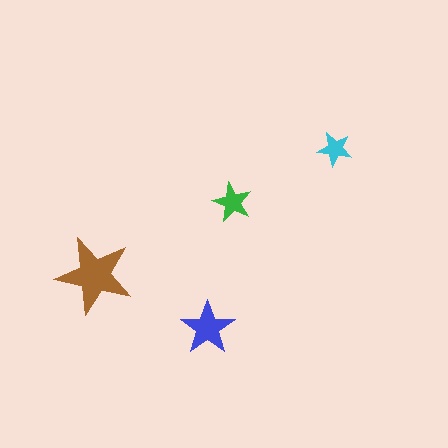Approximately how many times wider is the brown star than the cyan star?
About 2.5 times wider.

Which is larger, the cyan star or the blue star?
The blue one.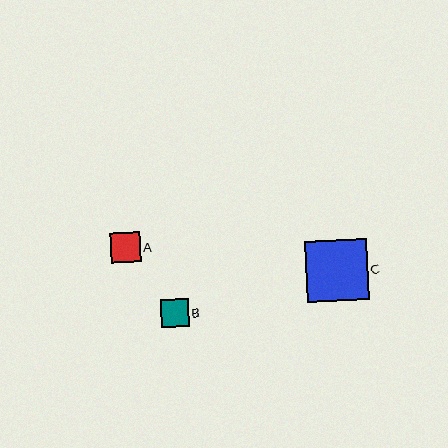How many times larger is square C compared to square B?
Square C is approximately 2.2 times the size of square B.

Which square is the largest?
Square C is the largest with a size of approximately 61 pixels.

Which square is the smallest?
Square B is the smallest with a size of approximately 28 pixels.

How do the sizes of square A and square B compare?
Square A and square B are approximately the same size.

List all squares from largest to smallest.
From largest to smallest: C, A, B.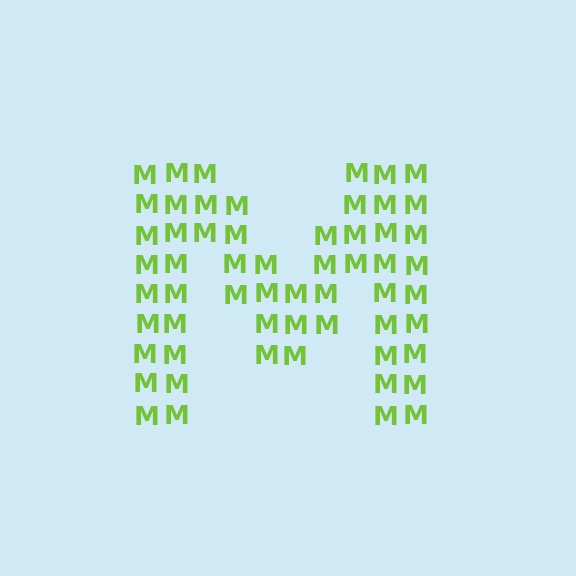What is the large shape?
The large shape is the letter M.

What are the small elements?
The small elements are letter M's.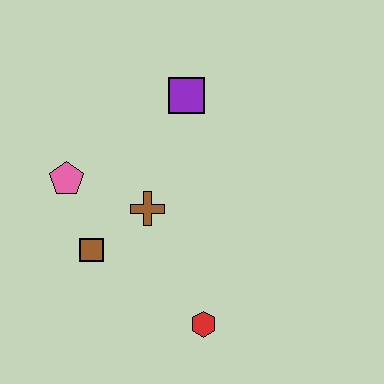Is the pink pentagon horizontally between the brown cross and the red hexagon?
No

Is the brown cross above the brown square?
Yes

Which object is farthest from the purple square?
The red hexagon is farthest from the purple square.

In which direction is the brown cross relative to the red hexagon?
The brown cross is above the red hexagon.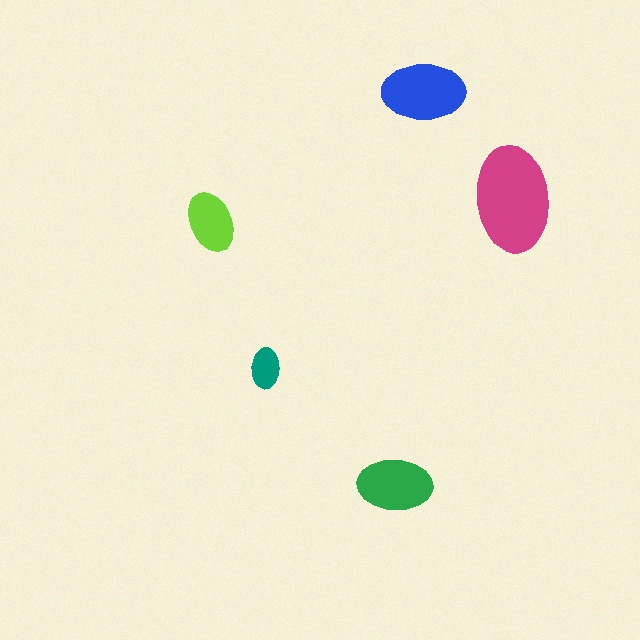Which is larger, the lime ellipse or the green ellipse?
The green one.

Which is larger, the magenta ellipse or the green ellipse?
The magenta one.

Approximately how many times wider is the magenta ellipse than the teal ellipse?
About 2.5 times wider.